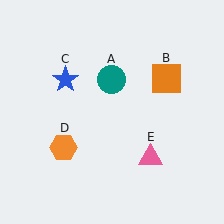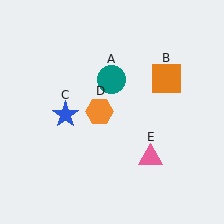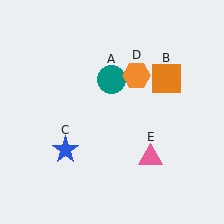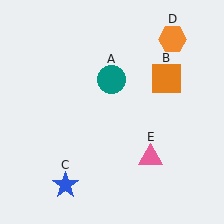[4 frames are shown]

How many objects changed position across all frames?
2 objects changed position: blue star (object C), orange hexagon (object D).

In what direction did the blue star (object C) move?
The blue star (object C) moved down.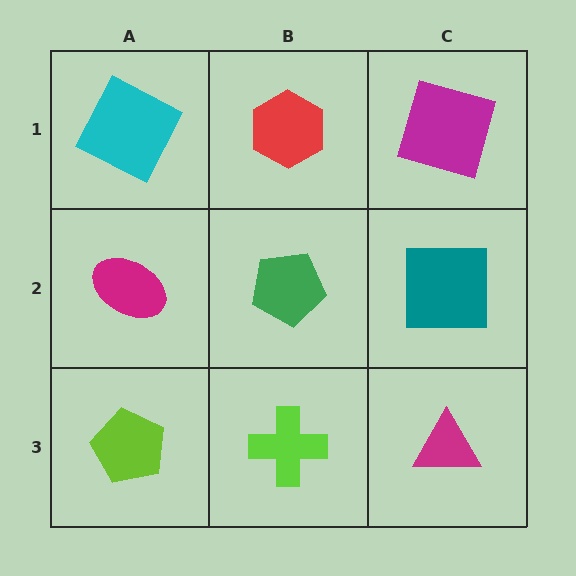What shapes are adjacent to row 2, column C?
A magenta square (row 1, column C), a magenta triangle (row 3, column C), a green pentagon (row 2, column B).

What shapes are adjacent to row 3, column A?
A magenta ellipse (row 2, column A), a lime cross (row 3, column B).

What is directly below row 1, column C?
A teal square.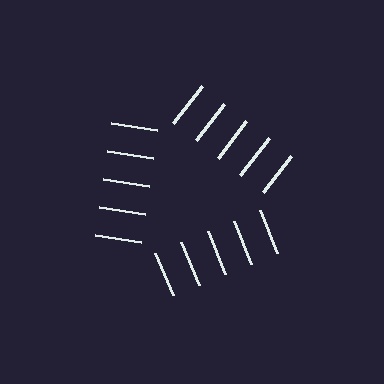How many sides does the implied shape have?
3 sides — the line-ends trace a triangle.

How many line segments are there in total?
15 — 5 along each of the 3 edges.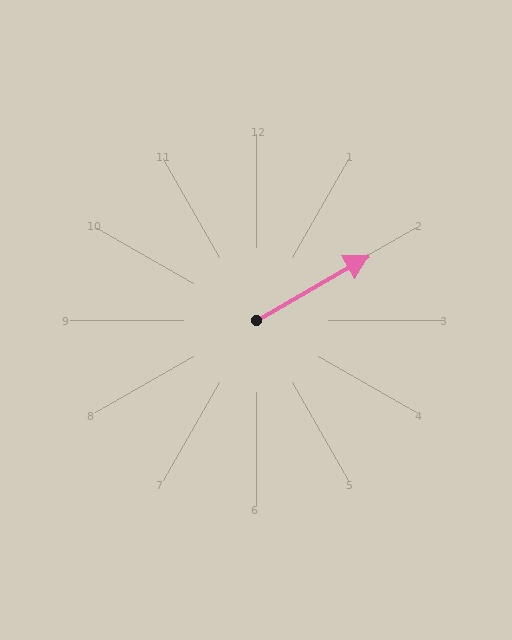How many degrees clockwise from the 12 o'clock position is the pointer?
Approximately 60 degrees.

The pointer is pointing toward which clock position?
Roughly 2 o'clock.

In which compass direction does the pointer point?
Northeast.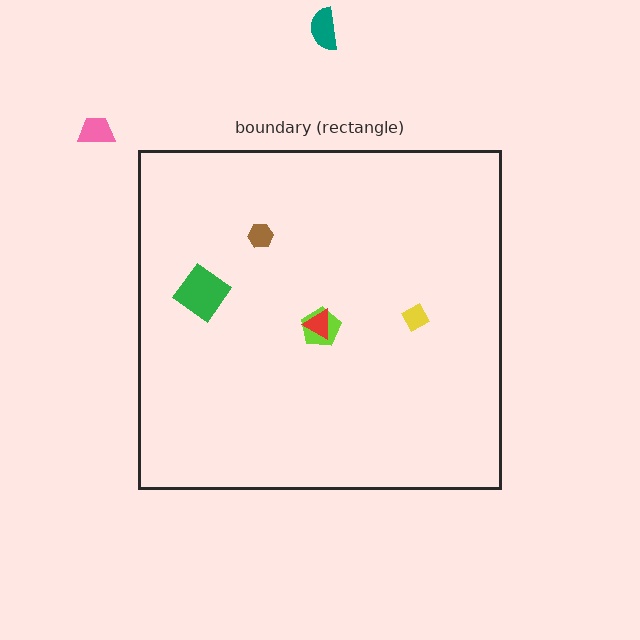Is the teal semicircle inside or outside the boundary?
Outside.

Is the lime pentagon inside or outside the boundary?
Inside.